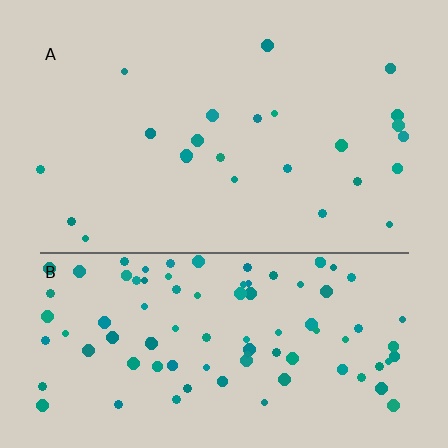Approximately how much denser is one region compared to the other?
Approximately 3.9× — region B over region A.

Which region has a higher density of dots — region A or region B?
B (the bottom).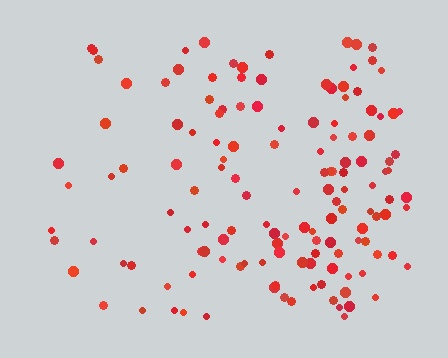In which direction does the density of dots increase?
From left to right, with the right side densest.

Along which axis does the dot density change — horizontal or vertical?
Horizontal.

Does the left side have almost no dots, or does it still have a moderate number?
Still a moderate number, just noticeably fewer than the right.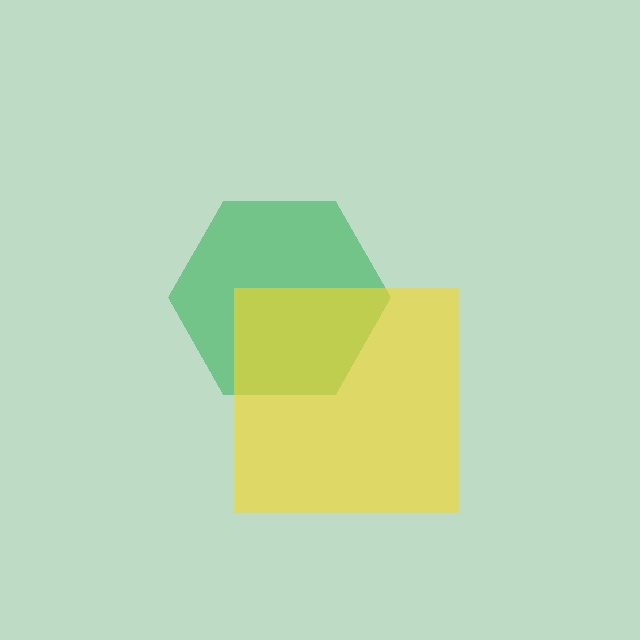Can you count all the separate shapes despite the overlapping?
Yes, there are 2 separate shapes.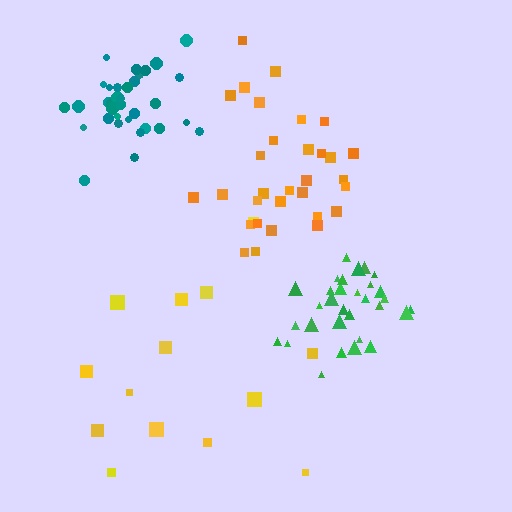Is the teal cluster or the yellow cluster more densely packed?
Teal.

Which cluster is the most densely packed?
Teal.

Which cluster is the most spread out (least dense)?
Yellow.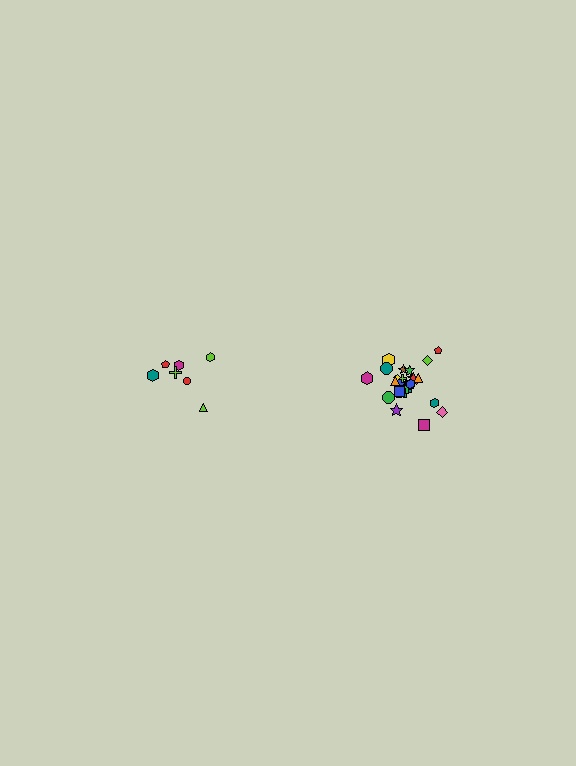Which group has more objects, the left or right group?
The right group.